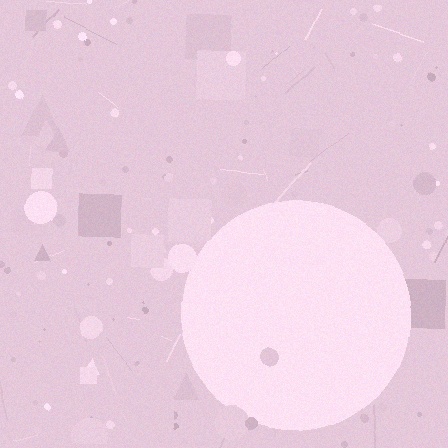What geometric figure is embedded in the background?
A circle is embedded in the background.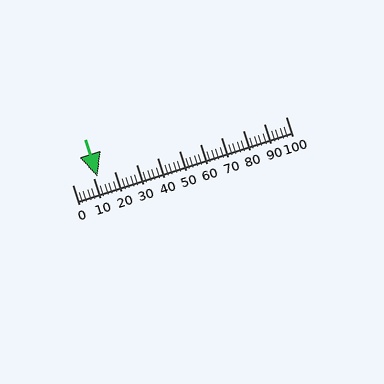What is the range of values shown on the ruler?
The ruler shows values from 0 to 100.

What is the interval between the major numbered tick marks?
The major tick marks are spaced 10 units apart.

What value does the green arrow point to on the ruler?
The green arrow points to approximately 12.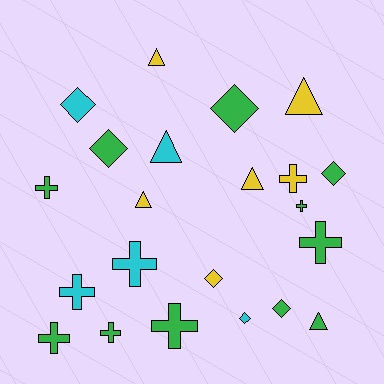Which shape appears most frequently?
Cross, with 9 objects.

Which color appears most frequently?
Green, with 11 objects.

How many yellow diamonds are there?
There is 1 yellow diamond.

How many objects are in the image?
There are 22 objects.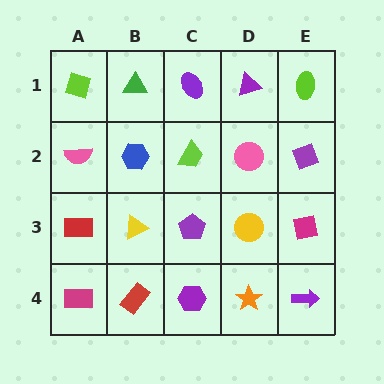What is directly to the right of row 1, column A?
A green triangle.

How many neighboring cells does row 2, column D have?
4.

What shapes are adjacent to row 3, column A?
A pink semicircle (row 2, column A), a magenta rectangle (row 4, column A), a yellow triangle (row 3, column B).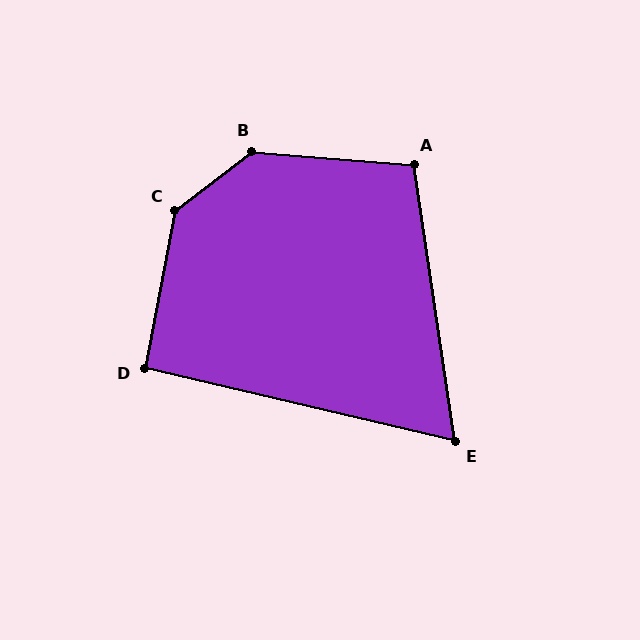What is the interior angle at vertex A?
Approximately 103 degrees (obtuse).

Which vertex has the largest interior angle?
C, at approximately 138 degrees.